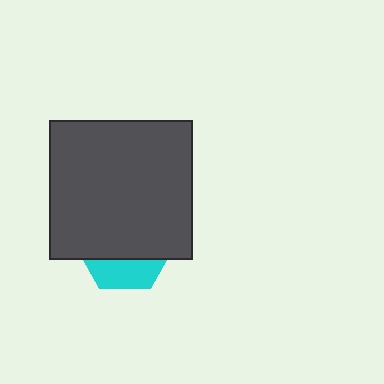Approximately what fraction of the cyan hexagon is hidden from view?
Roughly 70% of the cyan hexagon is hidden behind the dark gray rectangle.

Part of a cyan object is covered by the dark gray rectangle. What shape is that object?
It is a hexagon.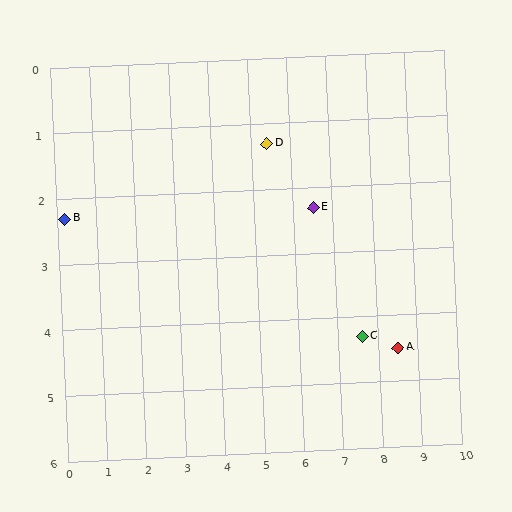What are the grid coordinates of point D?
Point D is at approximately (5.4, 1.3).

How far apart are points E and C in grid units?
Points E and C are about 2.3 grid units apart.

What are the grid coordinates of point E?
Point E is at approximately (6.5, 2.3).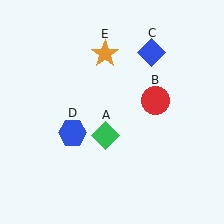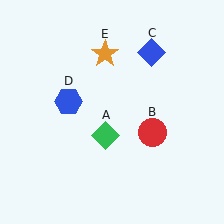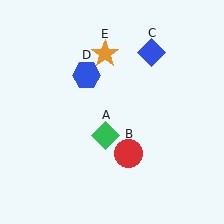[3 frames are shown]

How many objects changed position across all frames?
2 objects changed position: red circle (object B), blue hexagon (object D).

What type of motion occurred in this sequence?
The red circle (object B), blue hexagon (object D) rotated clockwise around the center of the scene.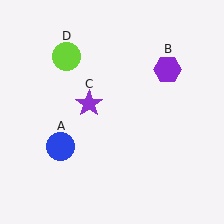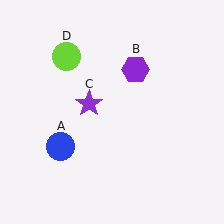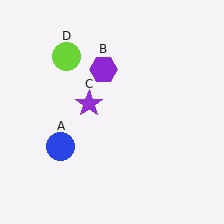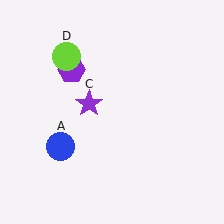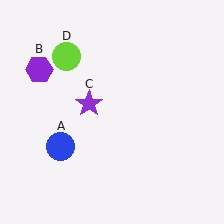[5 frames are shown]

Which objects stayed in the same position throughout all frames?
Blue circle (object A) and purple star (object C) and lime circle (object D) remained stationary.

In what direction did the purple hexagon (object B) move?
The purple hexagon (object B) moved left.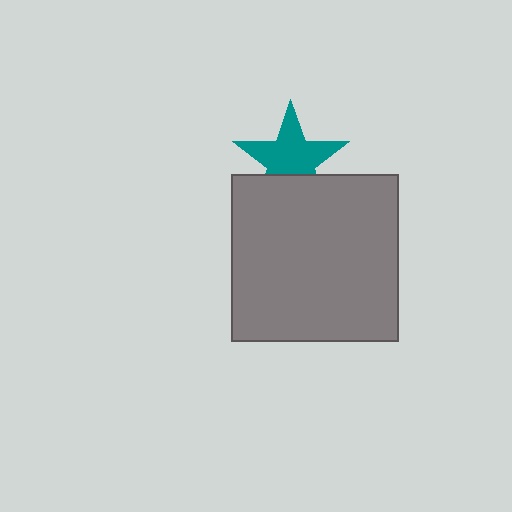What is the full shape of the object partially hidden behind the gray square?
The partially hidden object is a teal star.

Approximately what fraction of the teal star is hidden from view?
Roughly 31% of the teal star is hidden behind the gray square.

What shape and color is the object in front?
The object in front is a gray square.